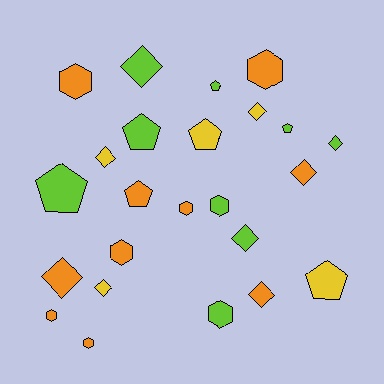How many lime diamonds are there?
There are 3 lime diamonds.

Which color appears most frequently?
Orange, with 10 objects.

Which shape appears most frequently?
Diamond, with 9 objects.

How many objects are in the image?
There are 24 objects.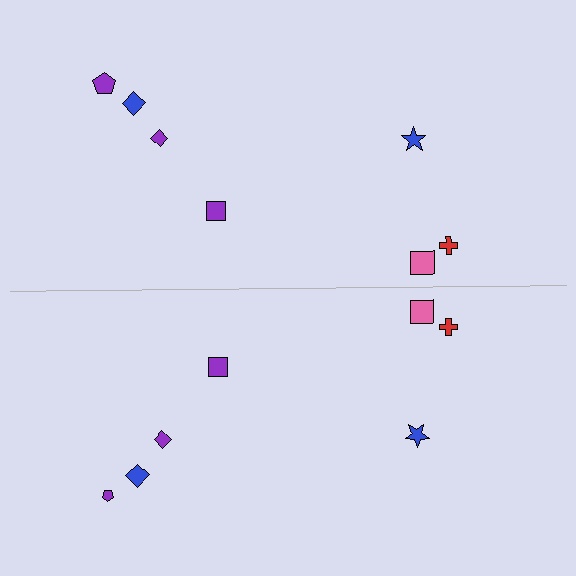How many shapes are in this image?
There are 14 shapes in this image.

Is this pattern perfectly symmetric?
No, the pattern is not perfectly symmetric. The purple pentagon on the bottom side has a different size than its mirror counterpart.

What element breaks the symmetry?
The purple pentagon on the bottom side has a different size than its mirror counterpart.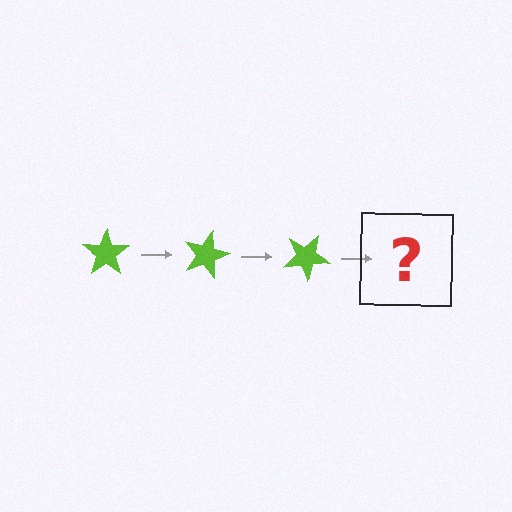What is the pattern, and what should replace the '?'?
The pattern is that the star rotates 15 degrees each step. The '?' should be a lime star rotated 45 degrees.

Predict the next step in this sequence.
The next step is a lime star rotated 45 degrees.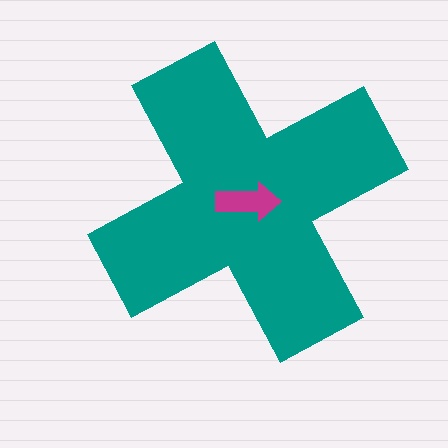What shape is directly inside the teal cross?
The magenta arrow.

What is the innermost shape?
The magenta arrow.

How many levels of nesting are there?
2.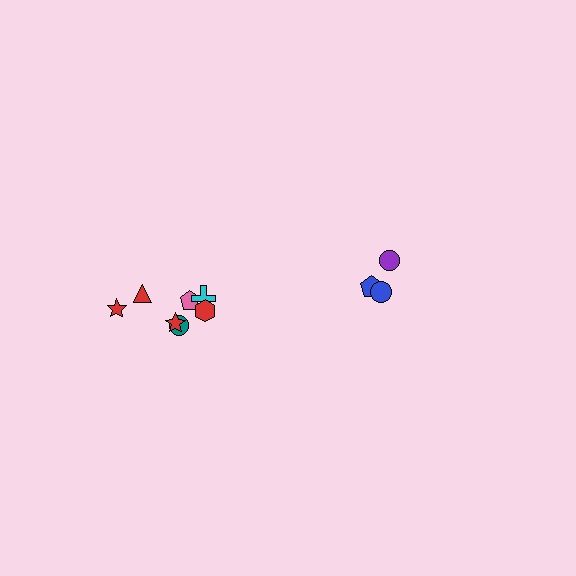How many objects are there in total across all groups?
There are 10 objects.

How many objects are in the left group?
There are 7 objects.